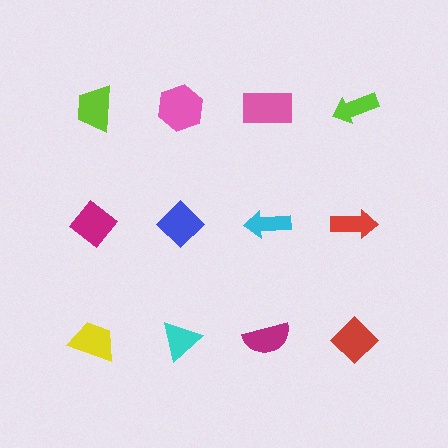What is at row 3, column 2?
A cyan triangle.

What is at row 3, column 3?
A magenta semicircle.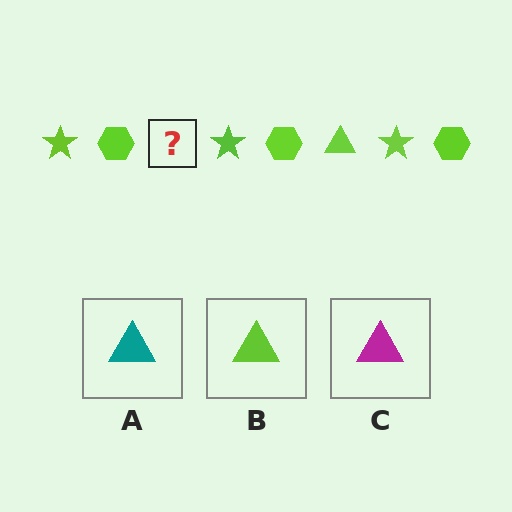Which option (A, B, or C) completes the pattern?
B.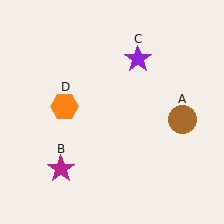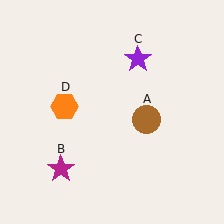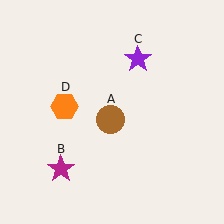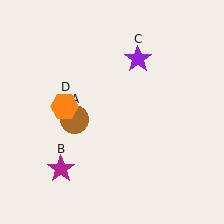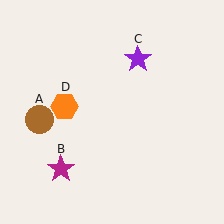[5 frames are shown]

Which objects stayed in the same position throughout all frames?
Magenta star (object B) and purple star (object C) and orange hexagon (object D) remained stationary.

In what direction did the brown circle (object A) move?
The brown circle (object A) moved left.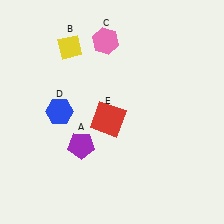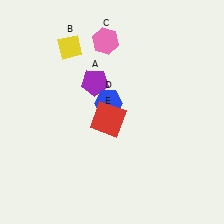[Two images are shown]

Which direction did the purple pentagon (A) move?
The purple pentagon (A) moved up.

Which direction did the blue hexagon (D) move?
The blue hexagon (D) moved right.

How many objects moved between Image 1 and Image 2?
2 objects moved between the two images.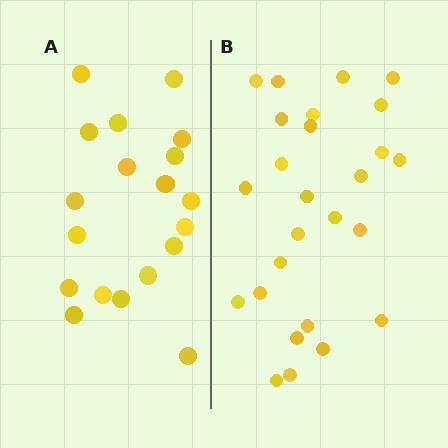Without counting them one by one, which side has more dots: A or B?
Region B (the right region) has more dots.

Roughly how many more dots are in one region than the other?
Region B has roughly 8 or so more dots than region A.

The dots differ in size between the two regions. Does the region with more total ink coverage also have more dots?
No. Region A has more total ink coverage because its dots are larger, but region B actually contains more individual dots. Total area can be misleading — the number of items is what matters here.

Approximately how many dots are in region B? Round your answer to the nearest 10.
About 30 dots. (The exact count is 26, which rounds to 30.)